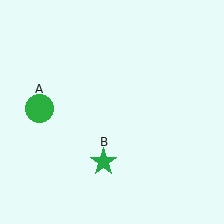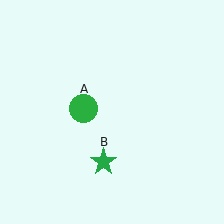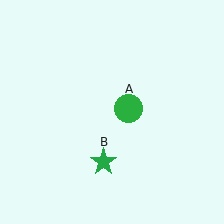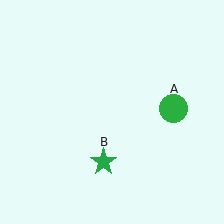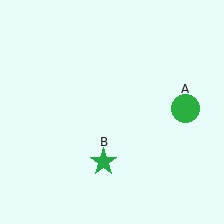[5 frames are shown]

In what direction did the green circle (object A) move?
The green circle (object A) moved right.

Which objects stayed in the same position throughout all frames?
Green star (object B) remained stationary.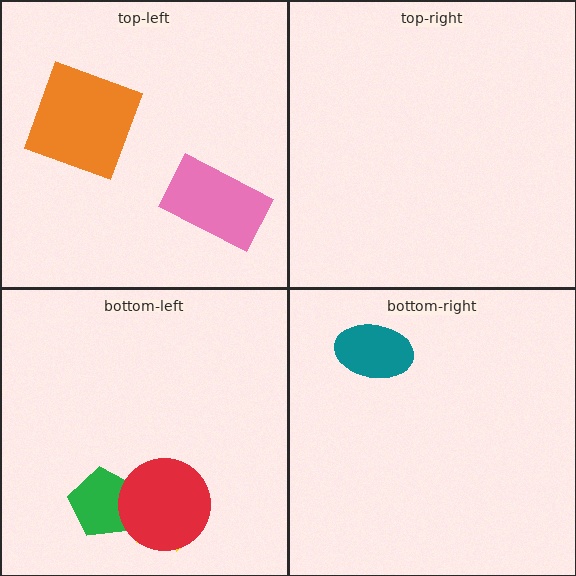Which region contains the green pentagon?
The bottom-left region.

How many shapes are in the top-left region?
2.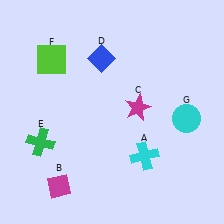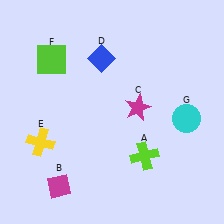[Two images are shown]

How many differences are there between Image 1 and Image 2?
There are 2 differences between the two images.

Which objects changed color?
A changed from cyan to lime. E changed from green to yellow.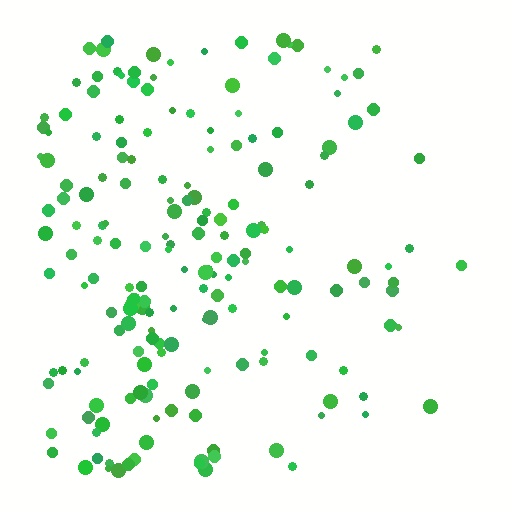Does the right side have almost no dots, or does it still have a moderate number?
Still a moderate number, just noticeably fewer than the left.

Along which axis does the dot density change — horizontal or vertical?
Horizontal.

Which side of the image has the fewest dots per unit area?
The right.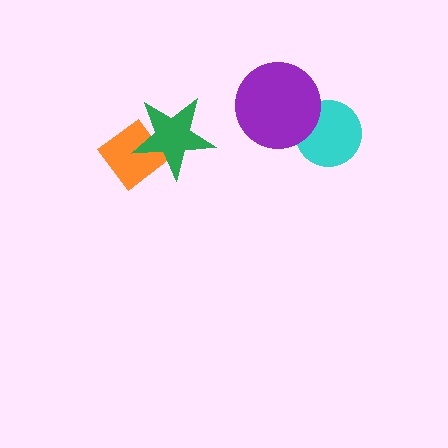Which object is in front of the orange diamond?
The green star is in front of the orange diamond.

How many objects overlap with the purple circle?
1 object overlaps with the purple circle.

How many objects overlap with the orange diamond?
1 object overlaps with the orange diamond.